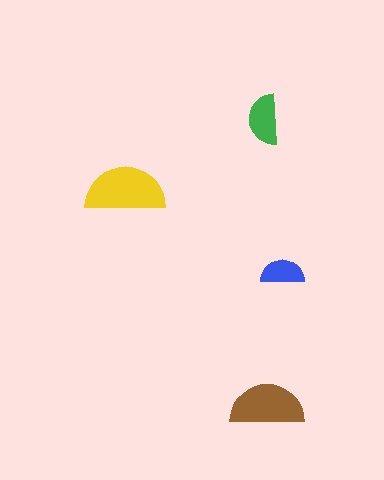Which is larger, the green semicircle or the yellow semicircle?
The yellow one.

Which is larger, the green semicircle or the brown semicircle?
The brown one.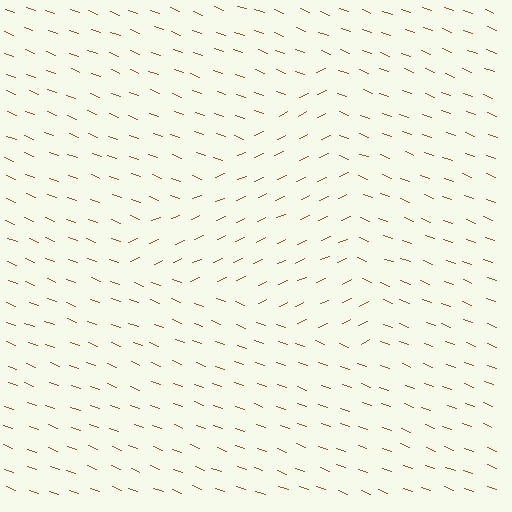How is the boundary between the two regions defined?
The boundary is defined purely by a change in line orientation (approximately 45 degrees difference). All lines are the same color and thickness.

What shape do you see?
I see a triangle.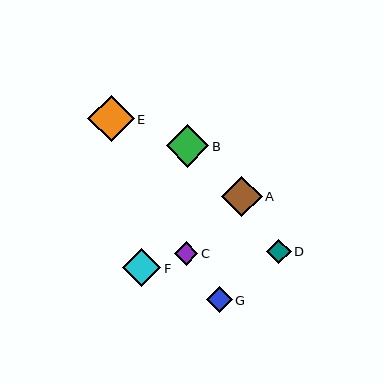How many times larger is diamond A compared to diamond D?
Diamond A is approximately 1.7 times the size of diamond D.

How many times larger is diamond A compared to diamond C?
Diamond A is approximately 1.7 times the size of diamond C.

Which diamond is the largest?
Diamond E is the largest with a size of approximately 46 pixels.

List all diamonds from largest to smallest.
From largest to smallest: E, B, A, F, G, D, C.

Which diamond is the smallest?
Diamond C is the smallest with a size of approximately 24 pixels.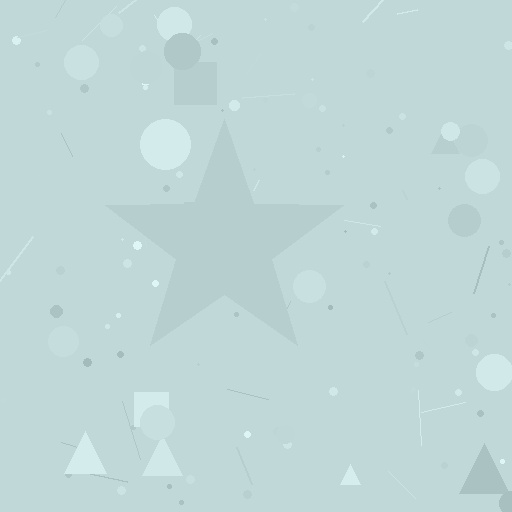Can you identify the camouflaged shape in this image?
The camouflaged shape is a star.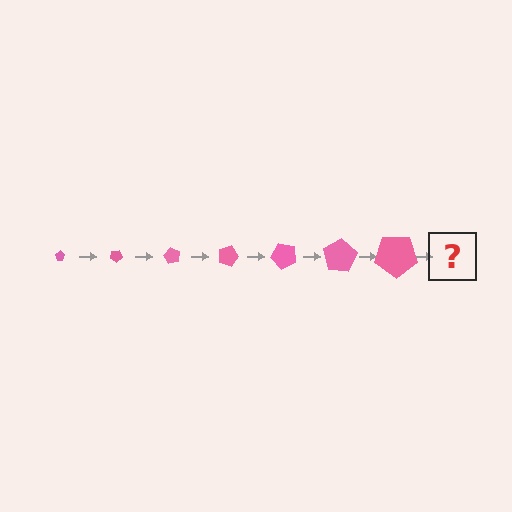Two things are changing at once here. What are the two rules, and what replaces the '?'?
The two rules are that the pentagon grows larger each step and it rotates 30 degrees each step. The '?' should be a pentagon, larger than the previous one and rotated 210 degrees from the start.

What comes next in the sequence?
The next element should be a pentagon, larger than the previous one and rotated 210 degrees from the start.